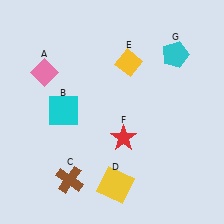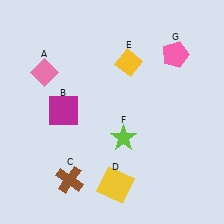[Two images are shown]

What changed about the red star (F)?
In Image 1, F is red. In Image 2, it changed to lime.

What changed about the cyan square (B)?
In Image 1, B is cyan. In Image 2, it changed to magenta.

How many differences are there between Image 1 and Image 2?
There are 3 differences between the two images.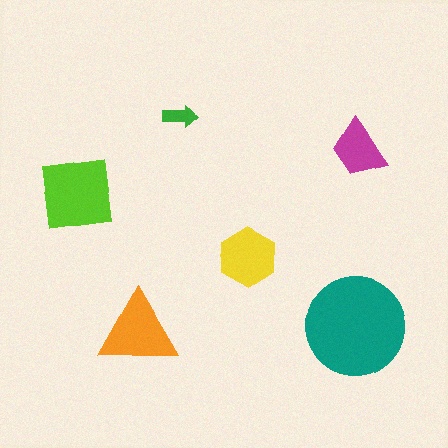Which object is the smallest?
The green arrow.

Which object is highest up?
The green arrow is topmost.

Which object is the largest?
The teal circle.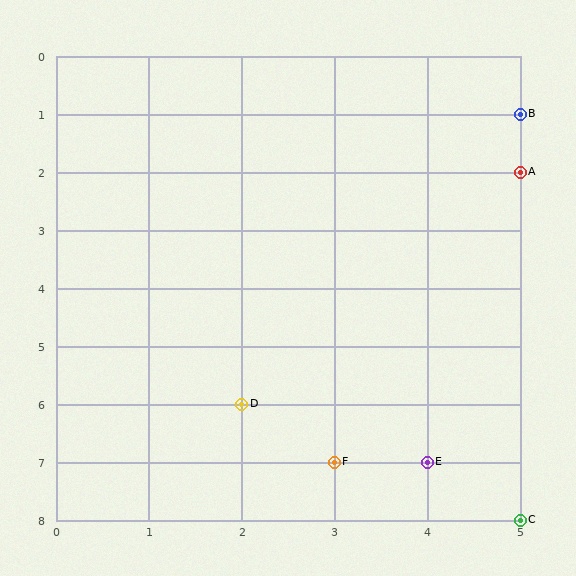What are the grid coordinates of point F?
Point F is at grid coordinates (3, 7).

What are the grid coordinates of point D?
Point D is at grid coordinates (2, 6).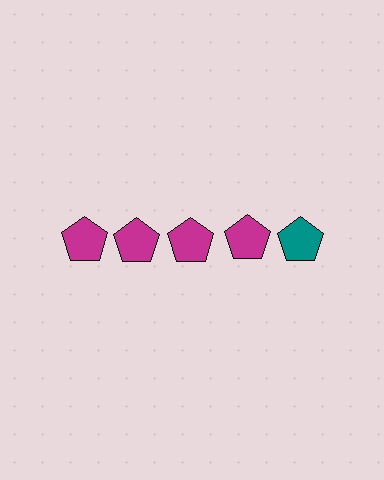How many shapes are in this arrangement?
There are 5 shapes arranged in a grid pattern.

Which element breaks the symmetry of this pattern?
The teal pentagon in the top row, rightmost column breaks the symmetry. All other shapes are magenta pentagons.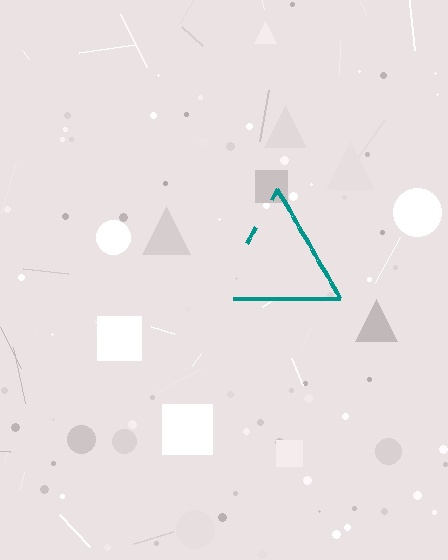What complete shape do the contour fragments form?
The contour fragments form a triangle.